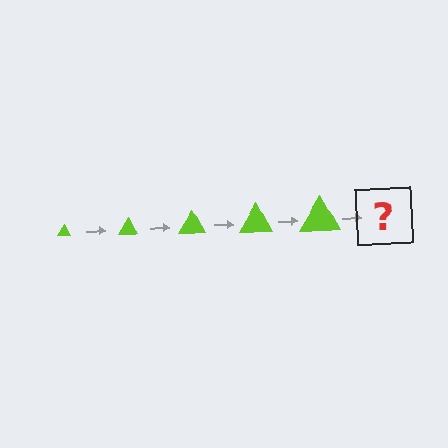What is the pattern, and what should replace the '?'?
The pattern is that the triangle gets progressively larger each step. The '?' should be a lime triangle, larger than the previous one.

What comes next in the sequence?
The next element should be a lime triangle, larger than the previous one.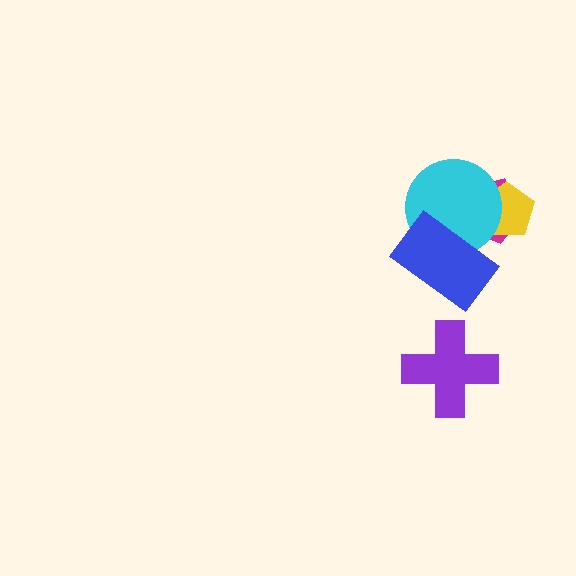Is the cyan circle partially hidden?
Yes, it is partially covered by another shape.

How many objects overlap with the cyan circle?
3 objects overlap with the cyan circle.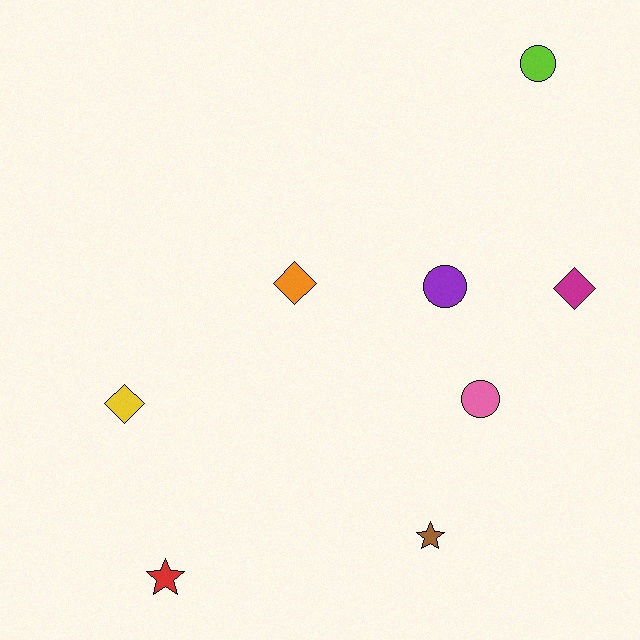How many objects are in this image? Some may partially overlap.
There are 8 objects.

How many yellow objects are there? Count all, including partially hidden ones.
There is 1 yellow object.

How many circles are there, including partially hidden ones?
There are 3 circles.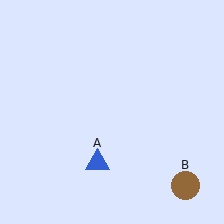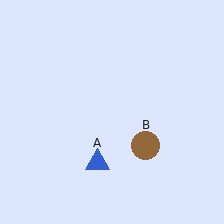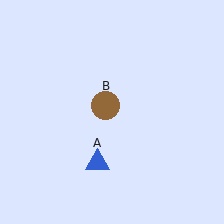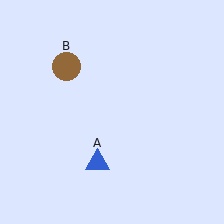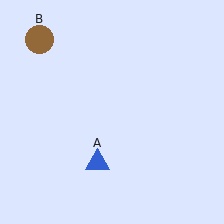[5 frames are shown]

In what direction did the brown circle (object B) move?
The brown circle (object B) moved up and to the left.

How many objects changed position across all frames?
1 object changed position: brown circle (object B).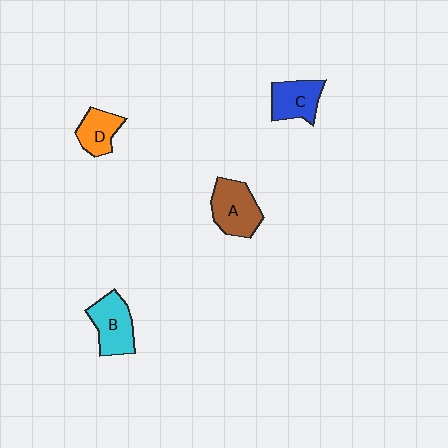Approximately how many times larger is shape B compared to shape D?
Approximately 1.4 times.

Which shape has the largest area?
Shape A (brown).